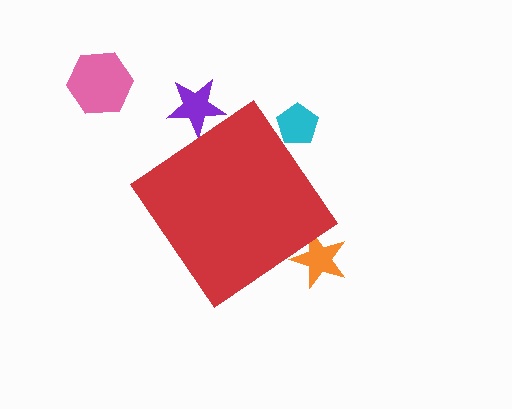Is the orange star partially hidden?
Yes, the orange star is partially hidden behind the red diamond.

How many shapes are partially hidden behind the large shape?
3 shapes are partially hidden.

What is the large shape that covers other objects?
A red diamond.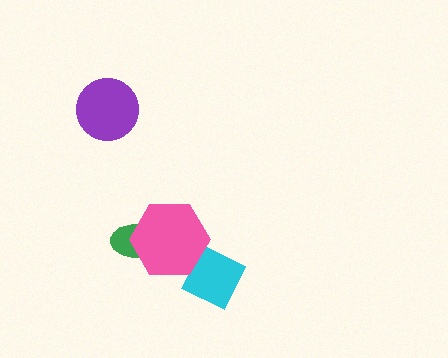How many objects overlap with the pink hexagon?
2 objects overlap with the pink hexagon.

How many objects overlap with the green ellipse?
1 object overlaps with the green ellipse.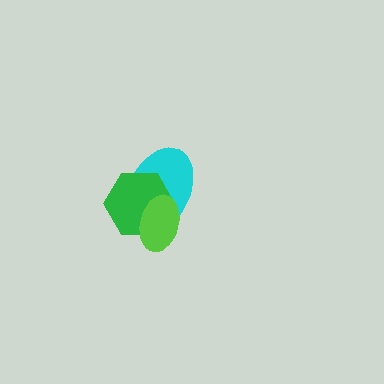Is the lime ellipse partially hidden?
No, no other shape covers it.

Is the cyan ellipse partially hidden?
Yes, it is partially covered by another shape.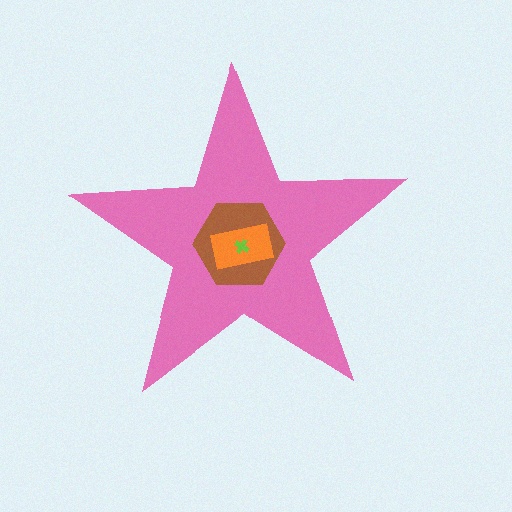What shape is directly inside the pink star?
The brown hexagon.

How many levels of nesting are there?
4.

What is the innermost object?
The lime cross.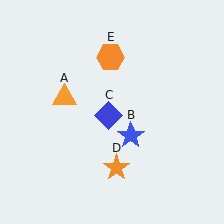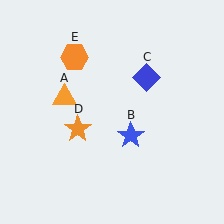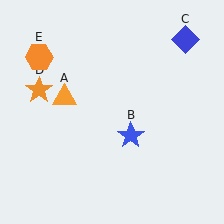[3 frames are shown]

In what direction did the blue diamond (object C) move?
The blue diamond (object C) moved up and to the right.